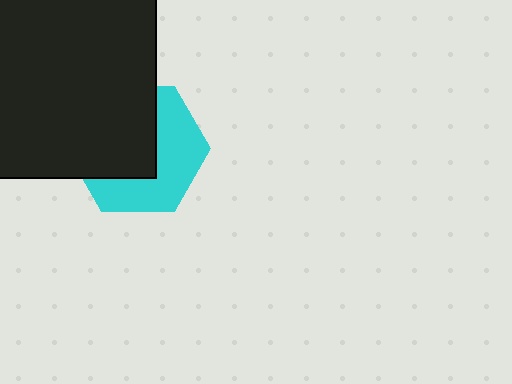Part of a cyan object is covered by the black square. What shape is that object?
It is a hexagon.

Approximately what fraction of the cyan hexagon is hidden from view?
Roughly 53% of the cyan hexagon is hidden behind the black square.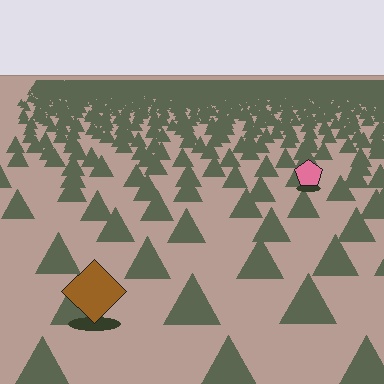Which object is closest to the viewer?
The brown diamond is closest. The texture marks near it are larger and more spread out.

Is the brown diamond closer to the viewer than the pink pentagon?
Yes. The brown diamond is closer — you can tell from the texture gradient: the ground texture is coarser near it.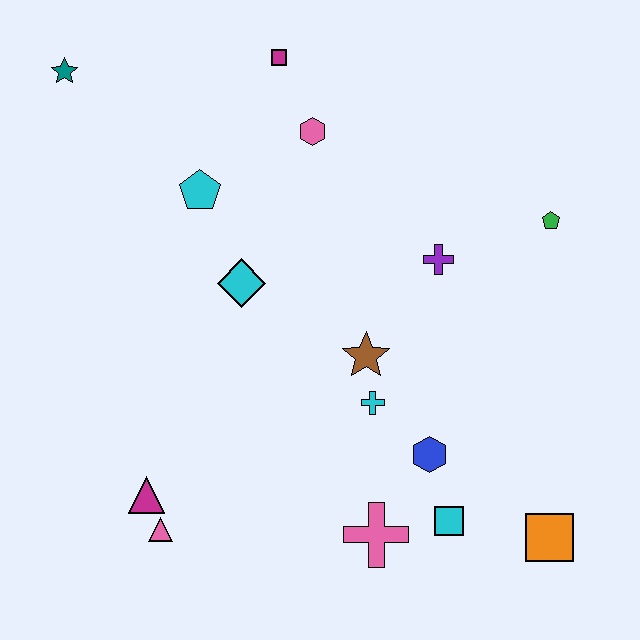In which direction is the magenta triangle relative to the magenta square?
The magenta triangle is below the magenta square.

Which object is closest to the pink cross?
The cyan square is closest to the pink cross.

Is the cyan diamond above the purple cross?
No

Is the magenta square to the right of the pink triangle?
Yes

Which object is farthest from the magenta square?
The orange square is farthest from the magenta square.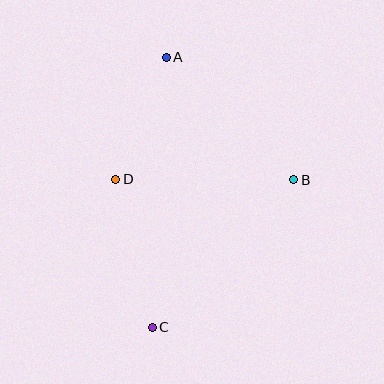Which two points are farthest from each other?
Points A and C are farthest from each other.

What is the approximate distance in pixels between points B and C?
The distance between B and C is approximately 204 pixels.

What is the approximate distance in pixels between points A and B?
The distance between A and B is approximately 177 pixels.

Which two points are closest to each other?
Points A and D are closest to each other.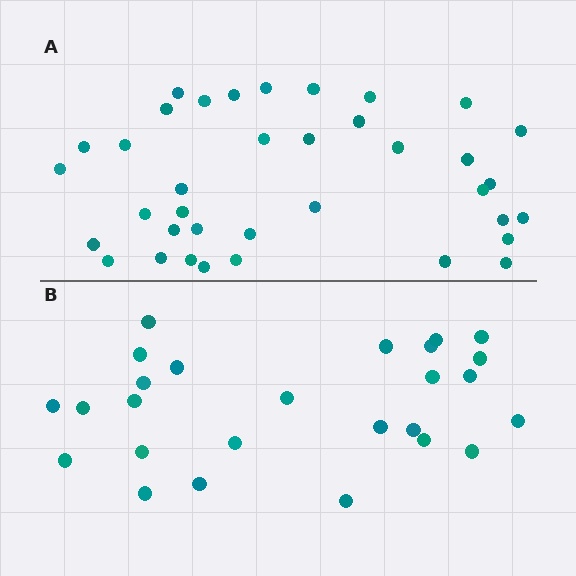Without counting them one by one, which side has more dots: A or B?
Region A (the top region) has more dots.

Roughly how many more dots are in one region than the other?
Region A has roughly 12 or so more dots than region B.